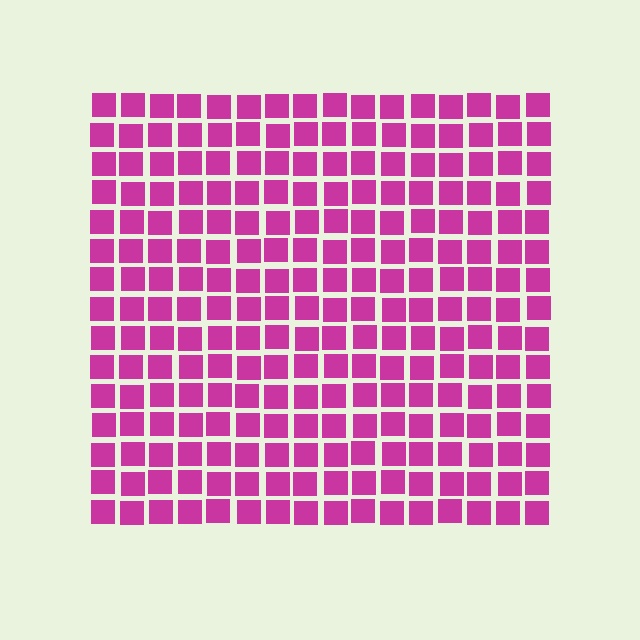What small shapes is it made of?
It is made of small squares.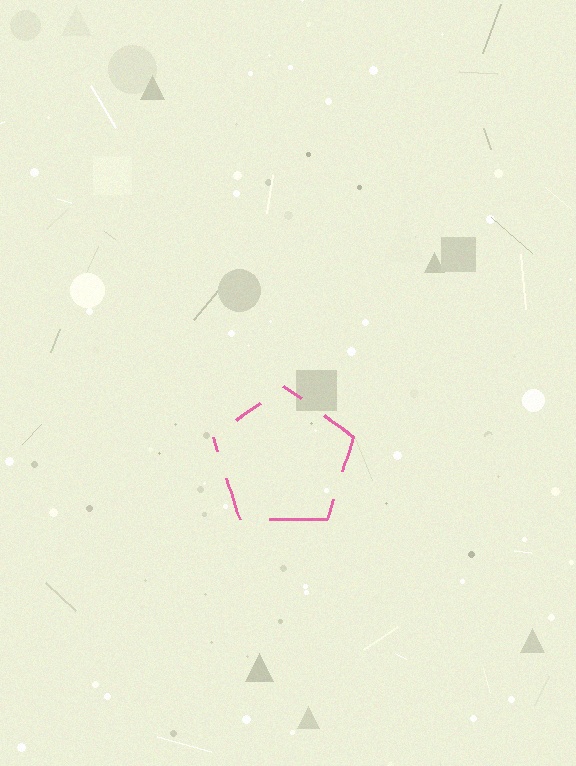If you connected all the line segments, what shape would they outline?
They would outline a pentagon.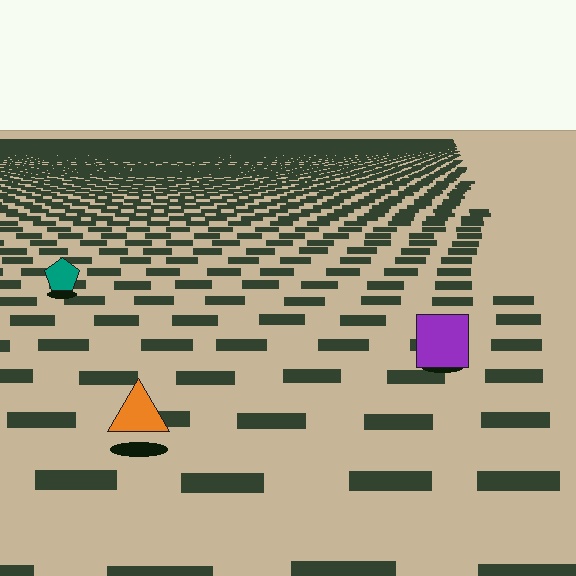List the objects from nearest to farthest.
From nearest to farthest: the orange triangle, the purple square, the teal pentagon.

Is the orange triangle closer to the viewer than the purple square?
Yes. The orange triangle is closer — you can tell from the texture gradient: the ground texture is coarser near it.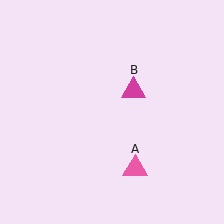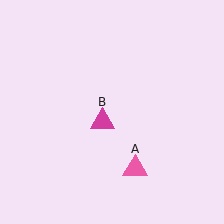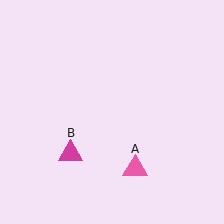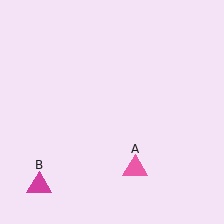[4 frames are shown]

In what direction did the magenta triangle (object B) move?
The magenta triangle (object B) moved down and to the left.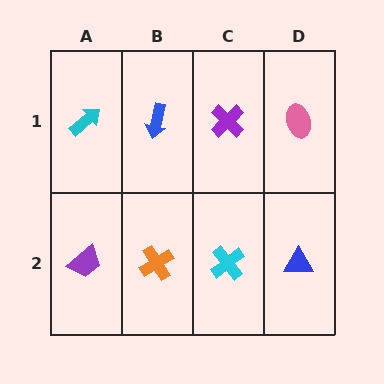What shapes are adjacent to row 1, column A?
A purple trapezoid (row 2, column A), a blue arrow (row 1, column B).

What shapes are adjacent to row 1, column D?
A blue triangle (row 2, column D), a purple cross (row 1, column C).